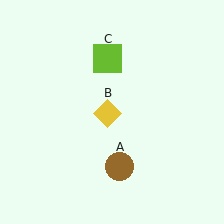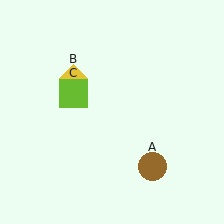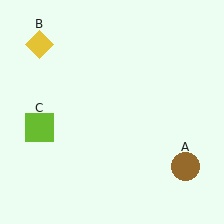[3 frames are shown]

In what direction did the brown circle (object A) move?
The brown circle (object A) moved right.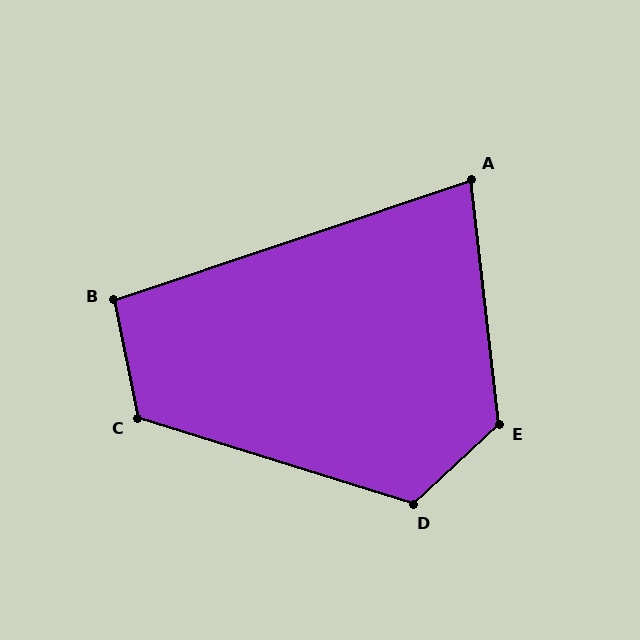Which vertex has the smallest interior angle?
A, at approximately 78 degrees.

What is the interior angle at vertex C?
Approximately 119 degrees (obtuse).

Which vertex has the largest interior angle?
E, at approximately 127 degrees.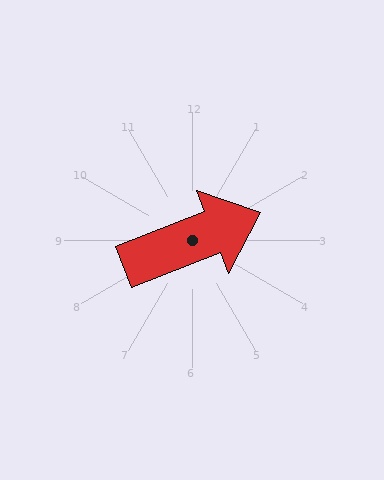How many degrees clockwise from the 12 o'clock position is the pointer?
Approximately 68 degrees.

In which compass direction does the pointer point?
East.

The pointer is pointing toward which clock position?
Roughly 2 o'clock.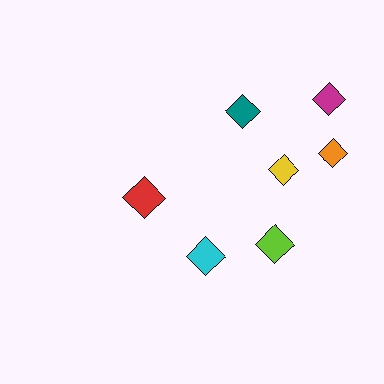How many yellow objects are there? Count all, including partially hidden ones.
There is 1 yellow object.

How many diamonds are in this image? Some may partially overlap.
There are 7 diamonds.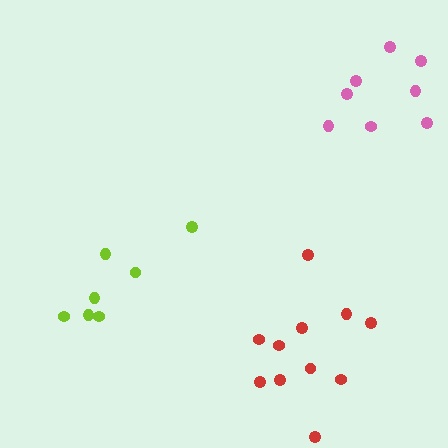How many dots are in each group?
Group 1: 8 dots, Group 2: 7 dots, Group 3: 11 dots (26 total).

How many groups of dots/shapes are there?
There are 3 groups.